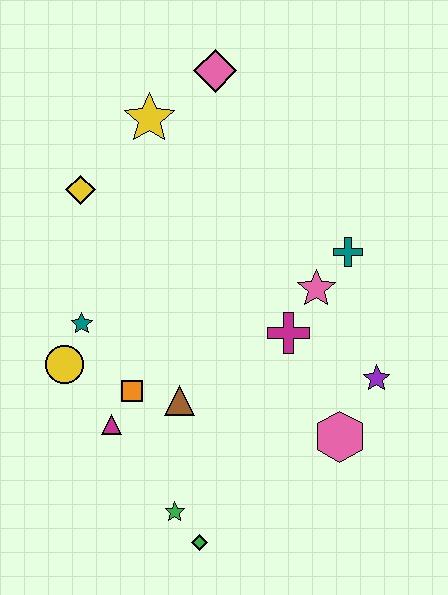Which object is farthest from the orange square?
The pink diamond is farthest from the orange square.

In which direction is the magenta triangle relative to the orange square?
The magenta triangle is below the orange square.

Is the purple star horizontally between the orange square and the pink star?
No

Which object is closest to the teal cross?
The pink star is closest to the teal cross.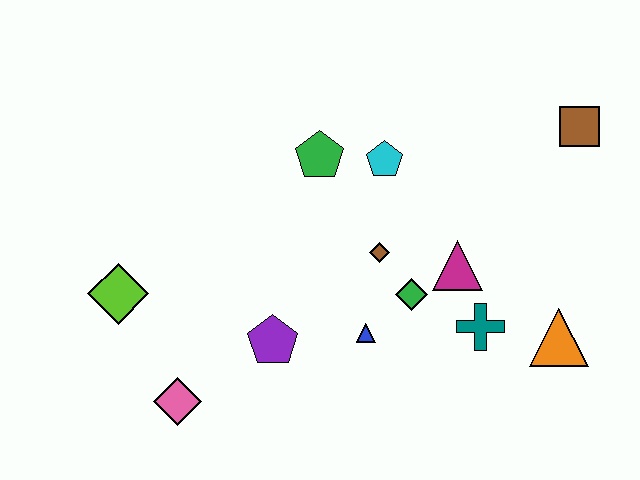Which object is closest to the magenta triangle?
The green diamond is closest to the magenta triangle.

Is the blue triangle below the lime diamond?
Yes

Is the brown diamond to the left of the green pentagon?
No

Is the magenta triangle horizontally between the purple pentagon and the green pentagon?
No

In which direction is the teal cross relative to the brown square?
The teal cross is below the brown square.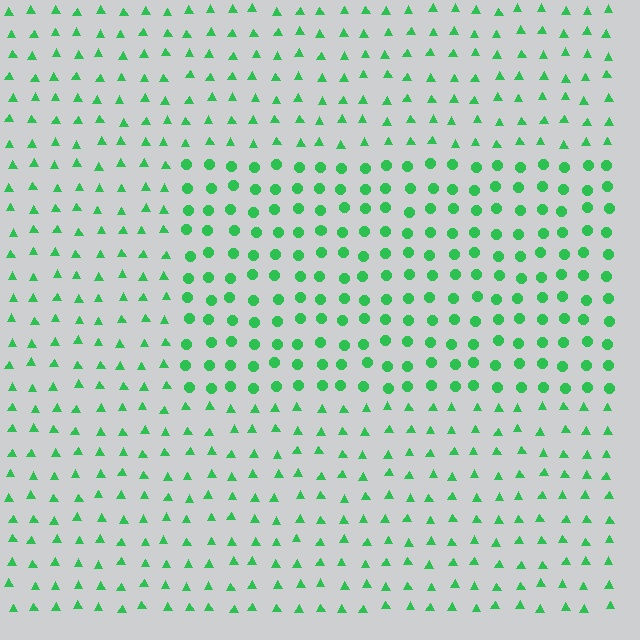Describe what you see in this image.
The image is filled with small green elements arranged in a uniform grid. A rectangle-shaped region contains circles, while the surrounding area contains triangles. The boundary is defined purely by the change in element shape.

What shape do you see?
I see a rectangle.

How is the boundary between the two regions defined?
The boundary is defined by a change in element shape: circles inside vs. triangles outside. All elements share the same color and spacing.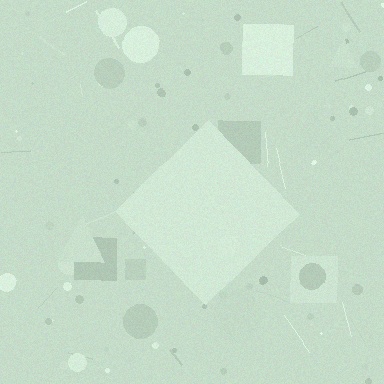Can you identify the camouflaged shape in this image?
The camouflaged shape is a diamond.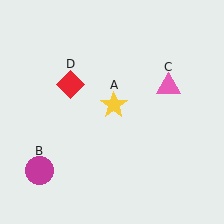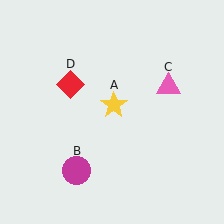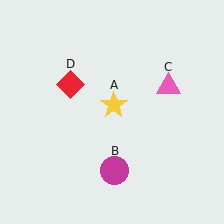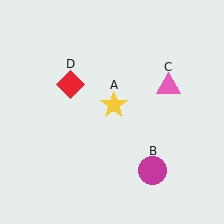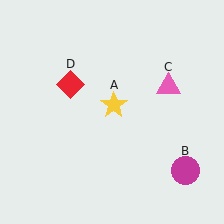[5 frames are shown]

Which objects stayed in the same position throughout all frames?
Yellow star (object A) and pink triangle (object C) and red diamond (object D) remained stationary.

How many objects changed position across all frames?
1 object changed position: magenta circle (object B).